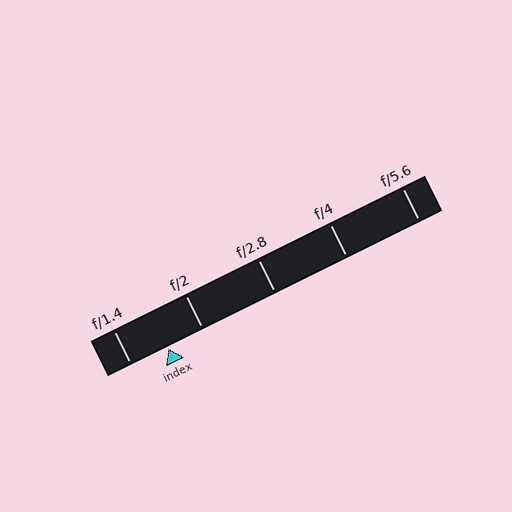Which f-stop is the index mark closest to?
The index mark is closest to f/2.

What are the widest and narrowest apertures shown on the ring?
The widest aperture shown is f/1.4 and the narrowest is f/5.6.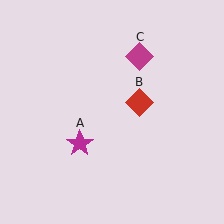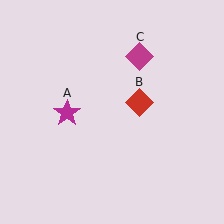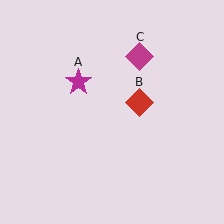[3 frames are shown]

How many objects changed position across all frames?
1 object changed position: magenta star (object A).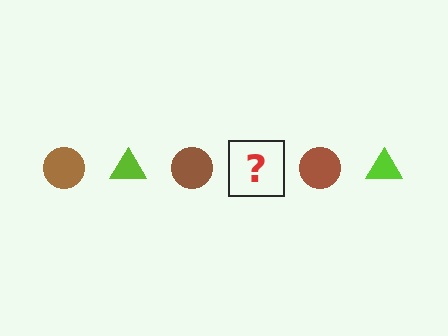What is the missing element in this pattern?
The missing element is a lime triangle.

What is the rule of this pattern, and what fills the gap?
The rule is that the pattern alternates between brown circle and lime triangle. The gap should be filled with a lime triangle.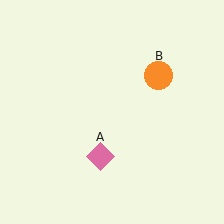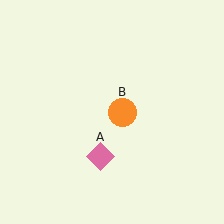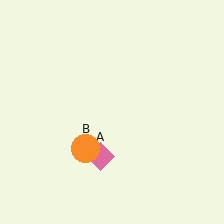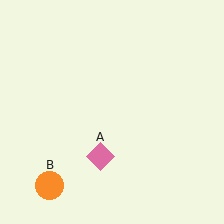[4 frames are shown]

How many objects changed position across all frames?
1 object changed position: orange circle (object B).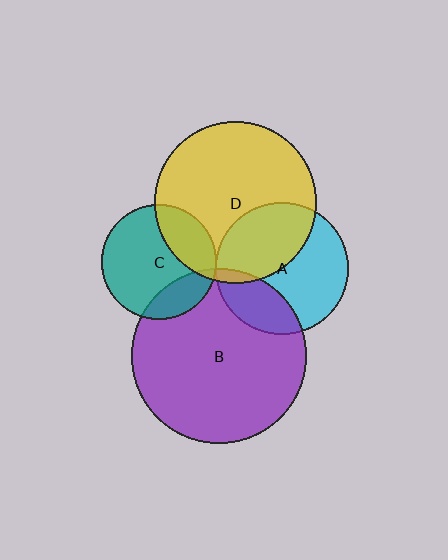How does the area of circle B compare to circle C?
Approximately 2.3 times.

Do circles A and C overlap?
Yes.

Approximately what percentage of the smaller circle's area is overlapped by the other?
Approximately 5%.